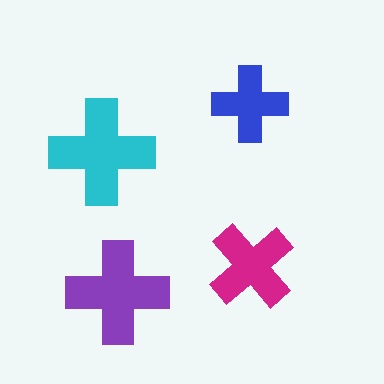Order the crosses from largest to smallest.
the cyan one, the purple one, the magenta one, the blue one.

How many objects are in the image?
There are 4 objects in the image.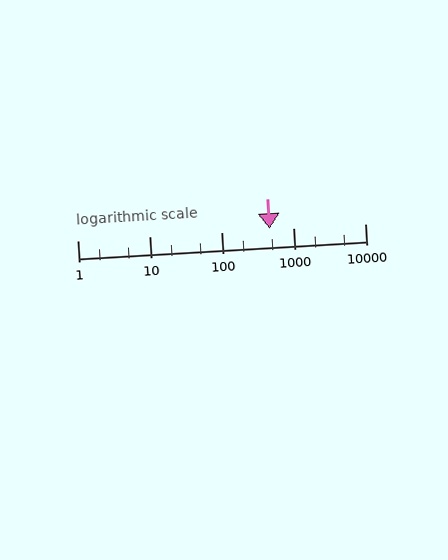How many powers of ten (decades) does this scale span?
The scale spans 4 decades, from 1 to 10000.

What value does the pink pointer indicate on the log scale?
The pointer indicates approximately 470.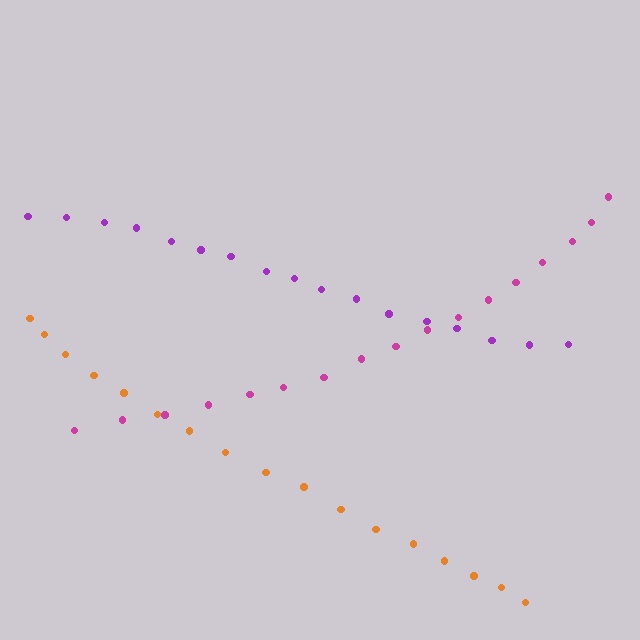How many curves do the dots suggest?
There are 3 distinct paths.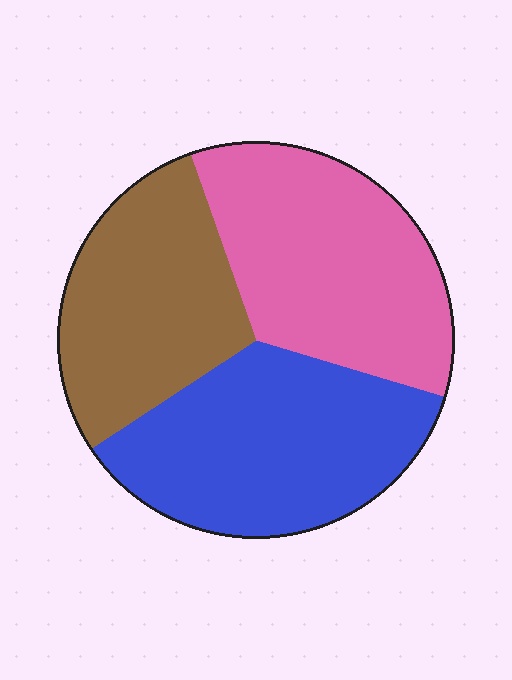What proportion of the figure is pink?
Pink covers 35% of the figure.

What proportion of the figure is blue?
Blue covers roughly 35% of the figure.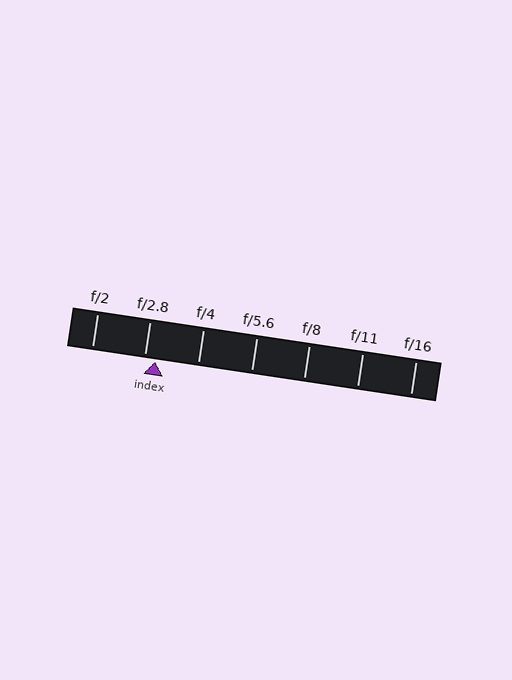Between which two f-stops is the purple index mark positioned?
The index mark is between f/2.8 and f/4.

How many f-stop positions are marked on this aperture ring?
There are 7 f-stop positions marked.